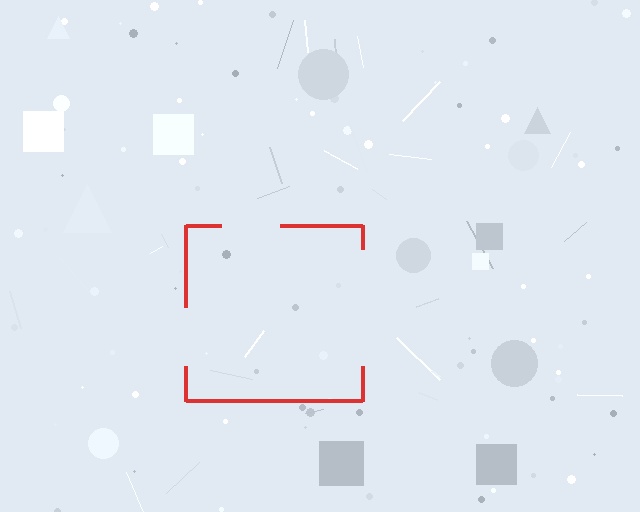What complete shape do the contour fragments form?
The contour fragments form a square.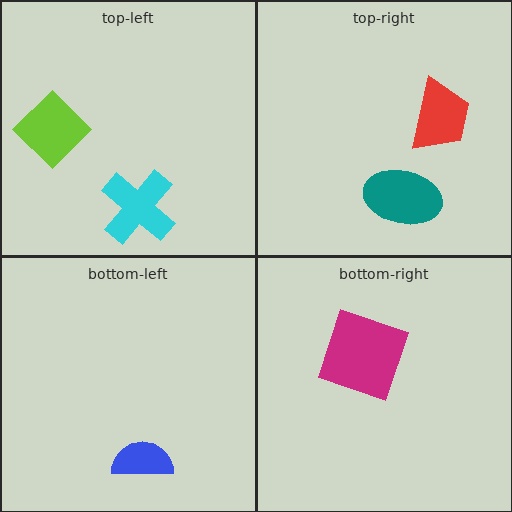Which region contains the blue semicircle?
The bottom-left region.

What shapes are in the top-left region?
The cyan cross, the lime diamond.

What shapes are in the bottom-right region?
The magenta square.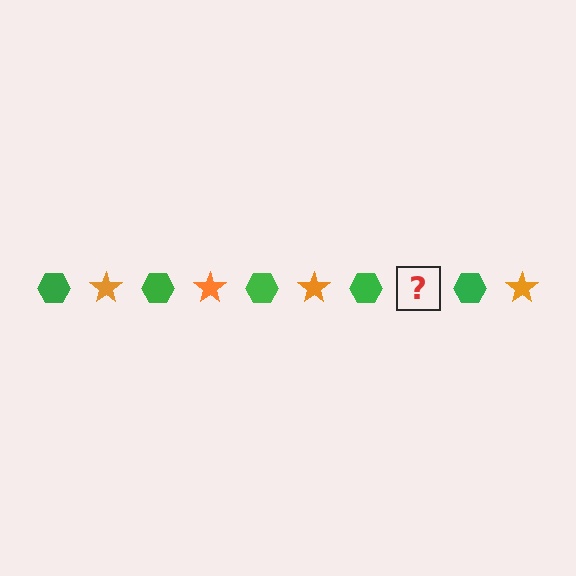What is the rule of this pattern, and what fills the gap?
The rule is that the pattern alternates between green hexagon and orange star. The gap should be filled with an orange star.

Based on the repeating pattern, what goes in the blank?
The blank should be an orange star.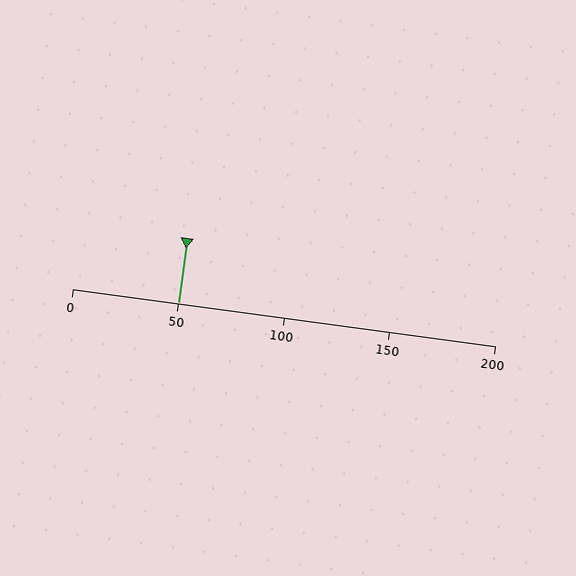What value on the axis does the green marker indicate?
The marker indicates approximately 50.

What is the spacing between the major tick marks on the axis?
The major ticks are spaced 50 apart.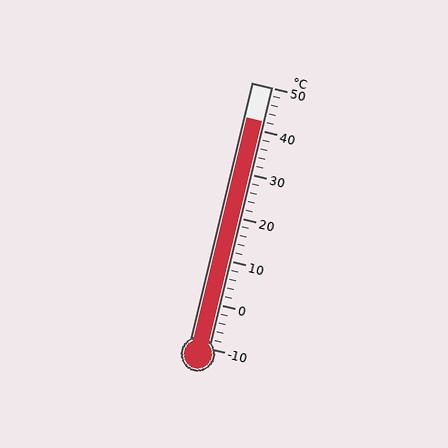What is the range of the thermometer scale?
The thermometer scale ranges from -10°C to 50°C.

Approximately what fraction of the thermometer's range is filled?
The thermometer is filled to approximately 85% of its range.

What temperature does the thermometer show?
The thermometer shows approximately 42°C.